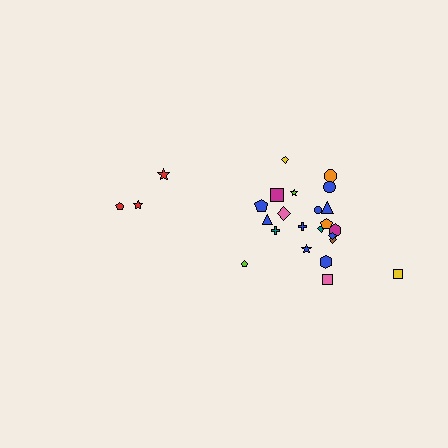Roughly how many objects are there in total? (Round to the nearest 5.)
Roughly 25 objects in total.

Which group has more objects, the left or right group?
The right group.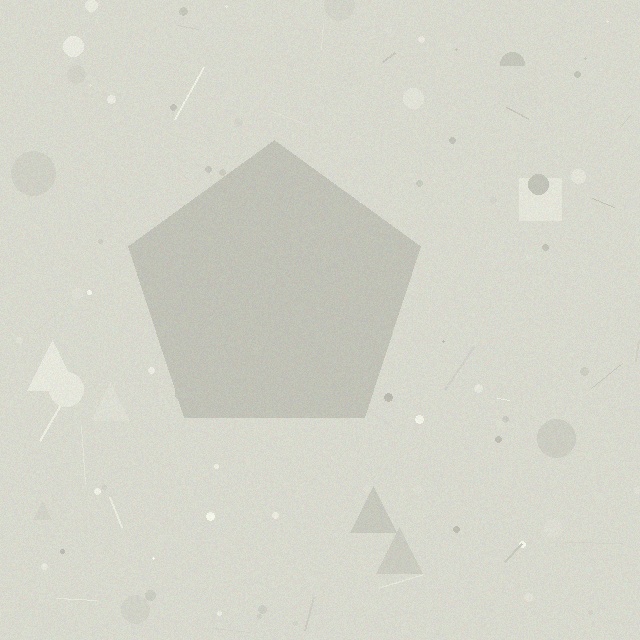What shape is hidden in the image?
A pentagon is hidden in the image.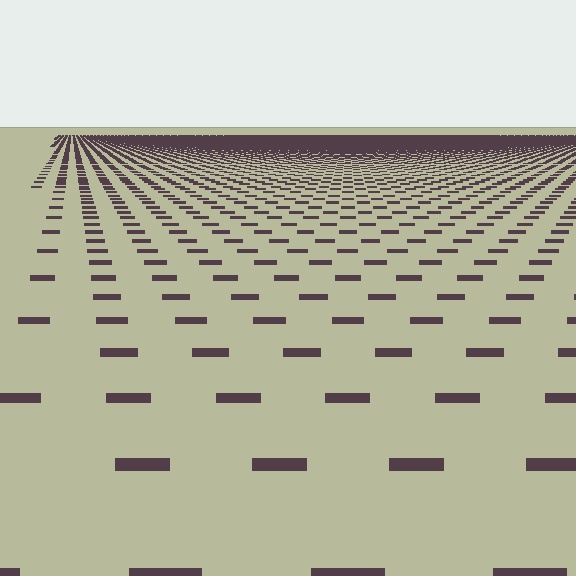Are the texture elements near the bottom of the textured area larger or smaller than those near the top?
Larger. Near the bottom, elements are closer to the viewer and appear at a bigger on-screen size.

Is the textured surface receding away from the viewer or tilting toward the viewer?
The surface is receding away from the viewer. Texture elements get smaller and denser toward the top.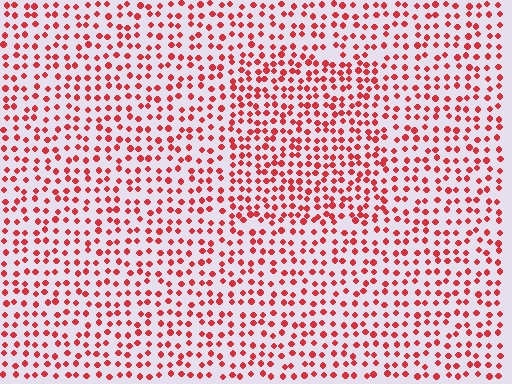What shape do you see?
I see a rectangle.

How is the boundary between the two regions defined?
The boundary is defined by a change in element density (approximately 1.5x ratio). All elements are the same color, size, and shape.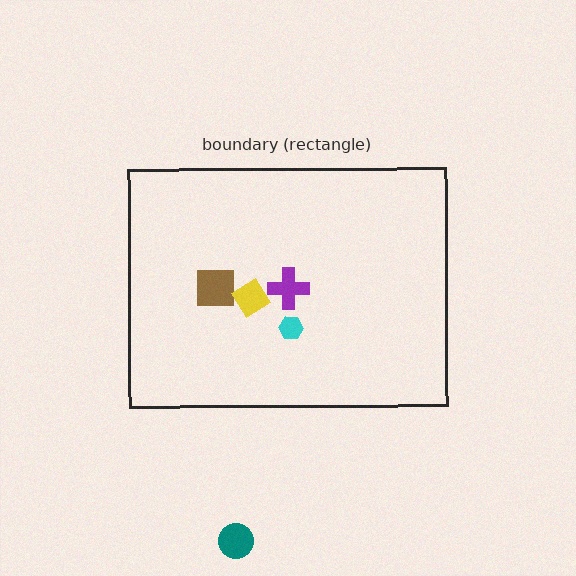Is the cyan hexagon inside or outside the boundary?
Inside.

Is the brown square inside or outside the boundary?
Inside.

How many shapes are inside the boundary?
4 inside, 1 outside.